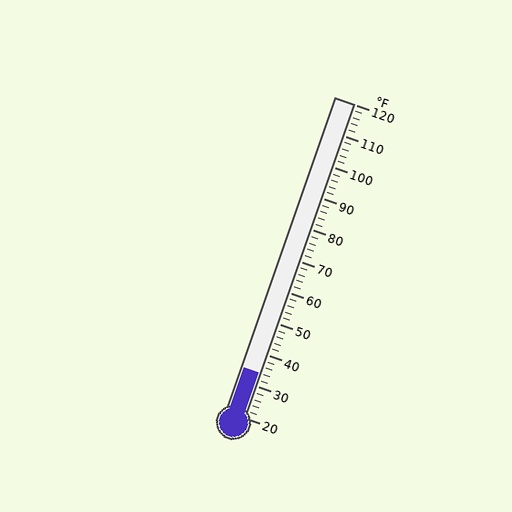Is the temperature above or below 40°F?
The temperature is below 40°F.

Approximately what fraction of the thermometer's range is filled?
The thermometer is filled to approximately 15% of its range.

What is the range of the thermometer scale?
The thermometer scale ranges from 20°F to 120°F.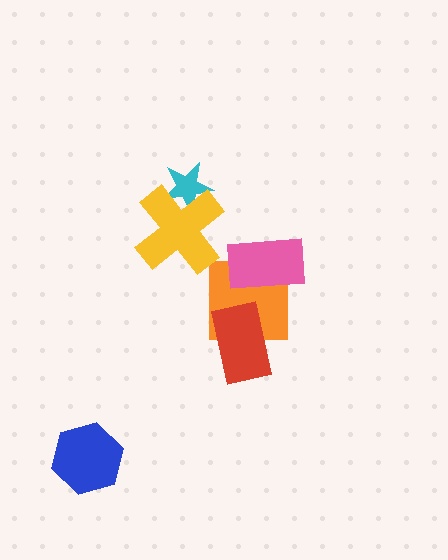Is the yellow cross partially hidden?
No, no other shape covers it.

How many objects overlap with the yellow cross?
1 object overlaps with the yellow cross.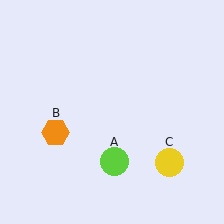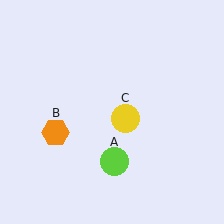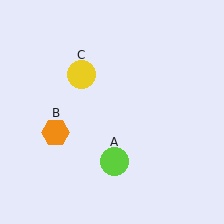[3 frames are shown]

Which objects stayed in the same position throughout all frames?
Lime circle (object A) and orange hexagon (object B) remained stationary.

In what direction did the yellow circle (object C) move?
The yellow circle (object C) moved up and to the left.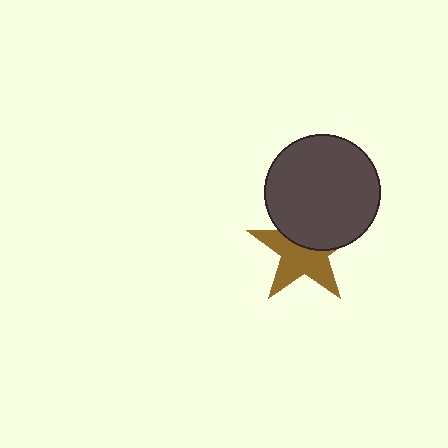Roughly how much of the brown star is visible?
About half of it is visible (roughly 58%).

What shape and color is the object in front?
The object in front is a dark gray circle.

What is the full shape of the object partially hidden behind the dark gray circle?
The partially hidden object is a brown star.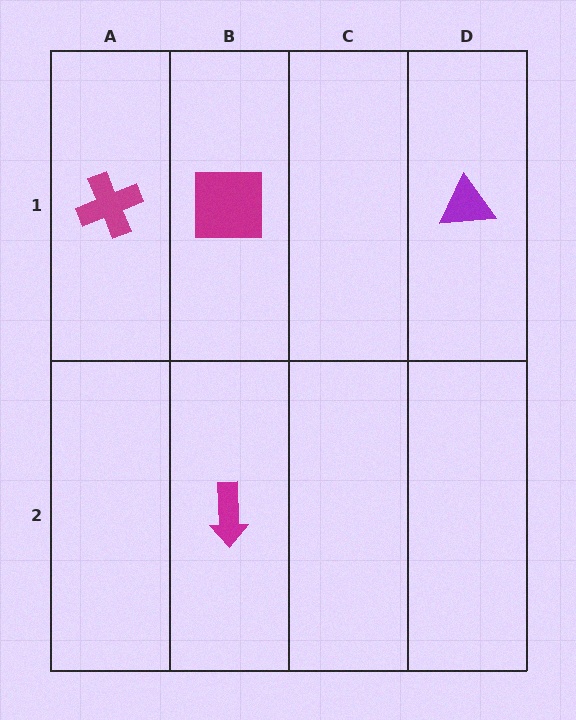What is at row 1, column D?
A purple triangle.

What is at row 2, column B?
A magenta arrow.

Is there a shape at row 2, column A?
No, that cell is empty.